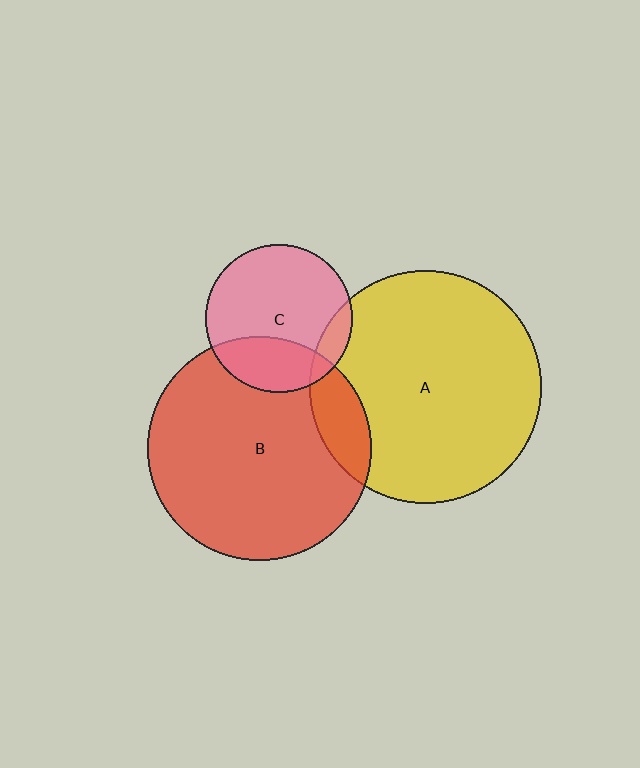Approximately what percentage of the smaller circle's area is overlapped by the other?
Approximately 10%.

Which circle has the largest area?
Circle A (yellow).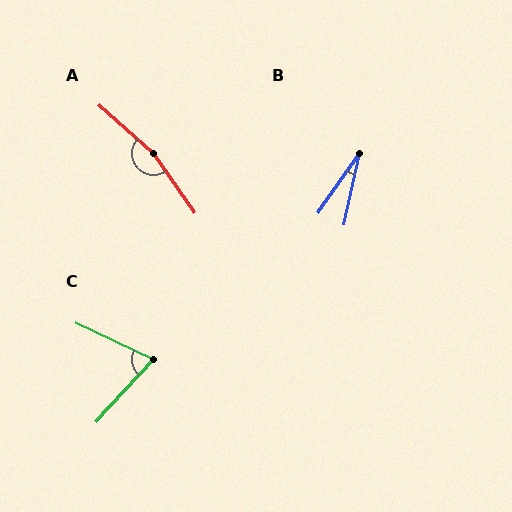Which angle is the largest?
A, at approximately 167 degrees.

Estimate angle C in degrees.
Approximately 73 degrees.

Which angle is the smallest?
B, at approximately 23 degrees.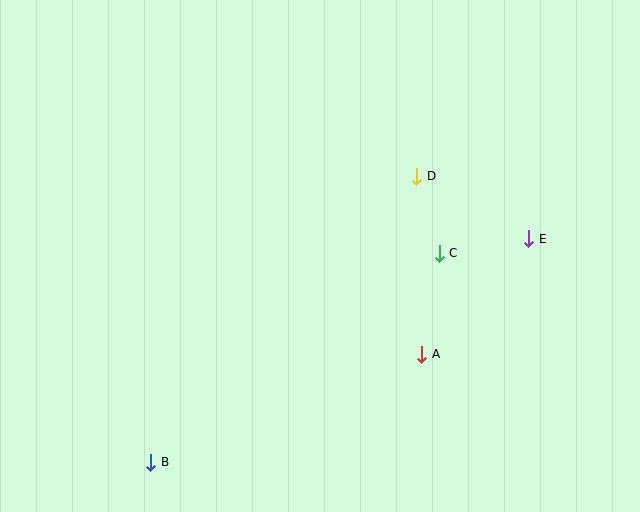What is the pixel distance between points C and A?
The distance between C and A is 102 pixels.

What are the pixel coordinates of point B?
Point B is at (151, 462).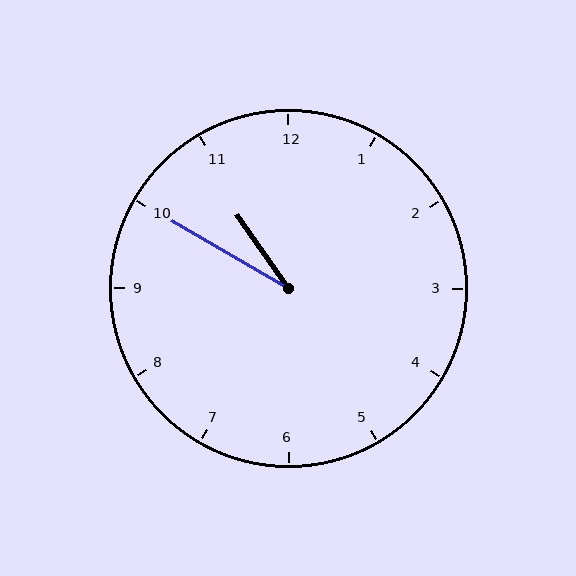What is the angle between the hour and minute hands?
Approximately 25 degrees.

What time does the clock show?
10:50.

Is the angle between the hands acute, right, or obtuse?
It is acute.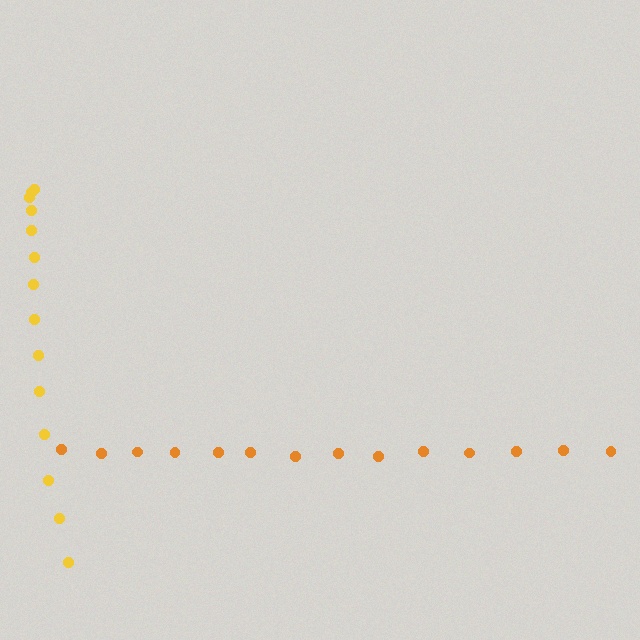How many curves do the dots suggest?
There are 2 distinct paths.